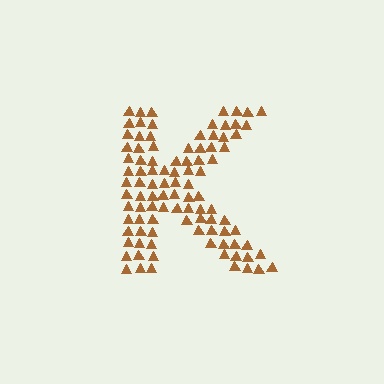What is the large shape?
The large shape is the letter K.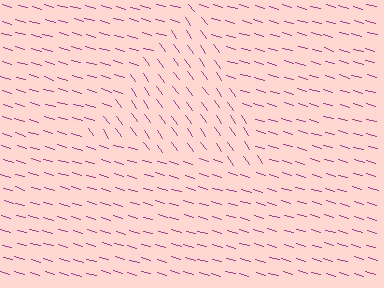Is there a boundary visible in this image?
Yes, there is a texture boundary formed by a change in line orientation.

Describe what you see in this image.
The image is filled with small magenta line segments. A triangle region in the image has lines oriented differently from the surrounding lines, creating a visible texture boundary.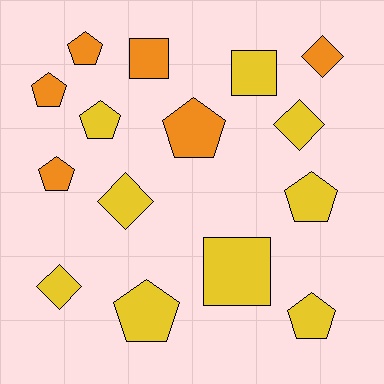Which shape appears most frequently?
Pentagon, with 8 objects.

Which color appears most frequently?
Yellow, with 9 objects.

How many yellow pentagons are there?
There are 4 yellow pentagons.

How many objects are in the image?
There are 15 objects.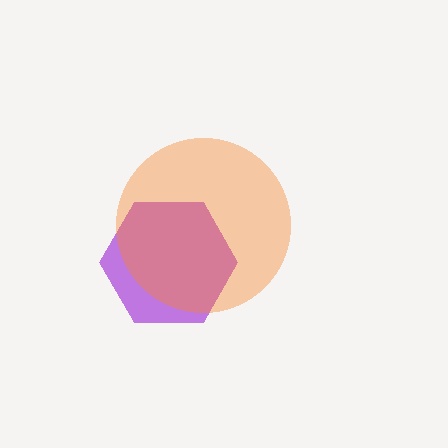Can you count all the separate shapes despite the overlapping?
Yes, there are 2 separate shapes.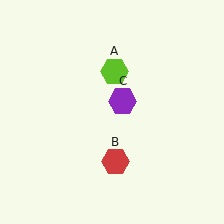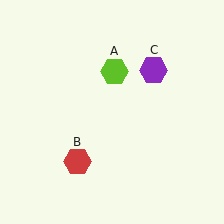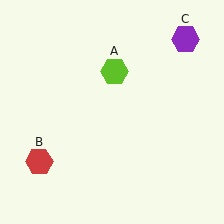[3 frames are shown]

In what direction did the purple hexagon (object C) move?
The purple hexagon (object C) moved up and to the right.